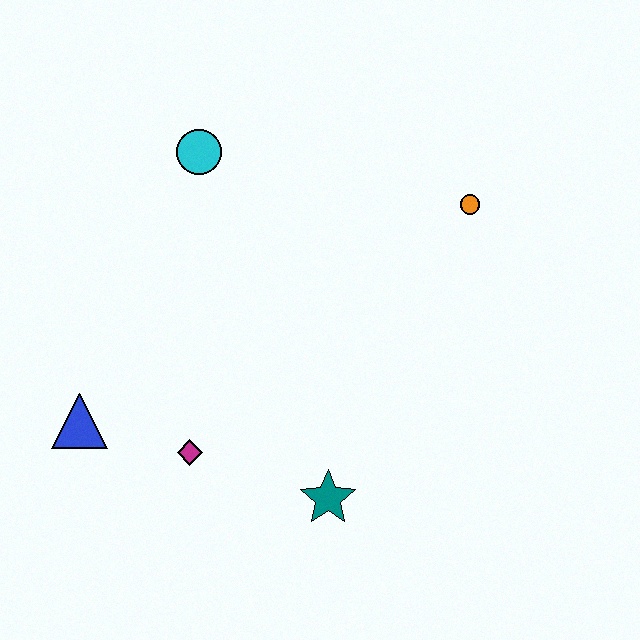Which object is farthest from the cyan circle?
The teal star is farthest from the cyan circle.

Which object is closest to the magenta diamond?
The blue triangle is closest to the magenta diamond.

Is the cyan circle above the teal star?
Yes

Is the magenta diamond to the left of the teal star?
Yes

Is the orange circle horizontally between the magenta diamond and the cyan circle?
No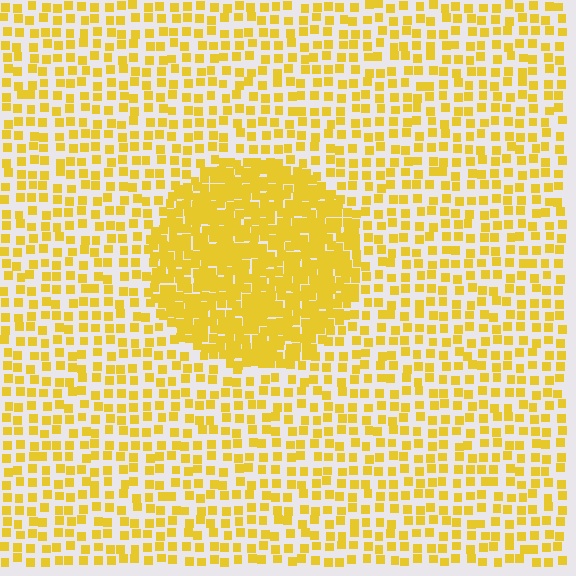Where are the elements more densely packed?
The elements are more densely packed inside the circle boundary.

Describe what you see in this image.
The image contains small yellow elements arranged at two different densities. A circle-shaped region is visible where the elements are more densely packed than the surrounding area.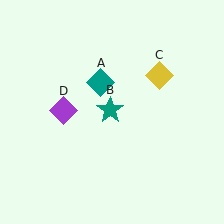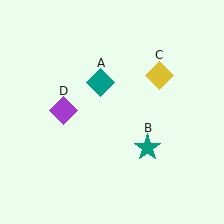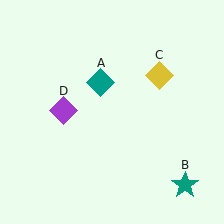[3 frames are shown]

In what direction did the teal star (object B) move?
The teal star (object B) moved down and to the right.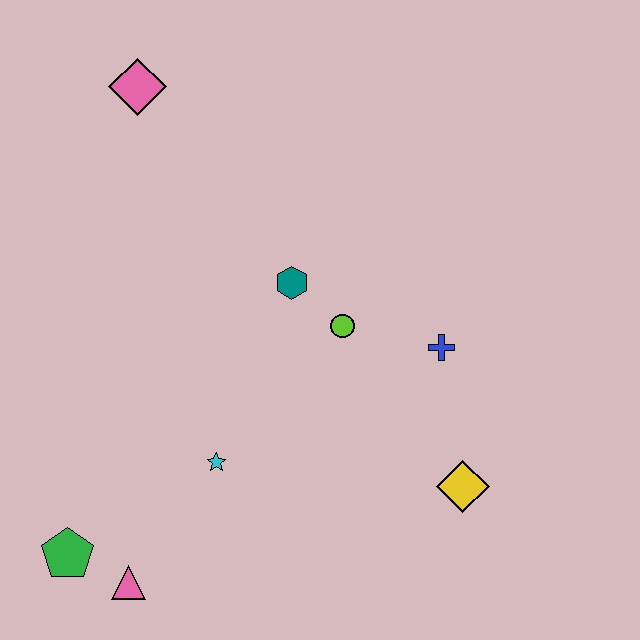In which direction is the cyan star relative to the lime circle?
The cyan star is below the lime circle.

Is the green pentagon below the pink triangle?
No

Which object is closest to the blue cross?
The lime circle is closest to the blue cross.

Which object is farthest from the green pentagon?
The pink diamond is farthest from the green pentagon.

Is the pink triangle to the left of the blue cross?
Yes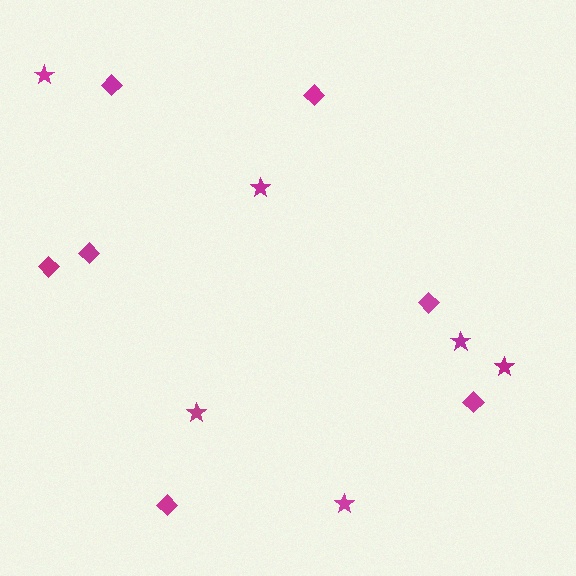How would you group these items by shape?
There are 2 groups: one group of diamonds (7) and one group of stars (6).